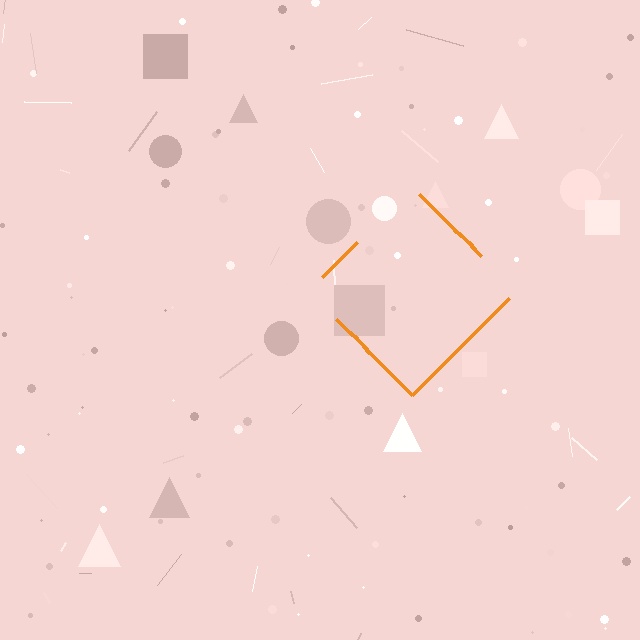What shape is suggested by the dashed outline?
The dashed outline suggests a diamond.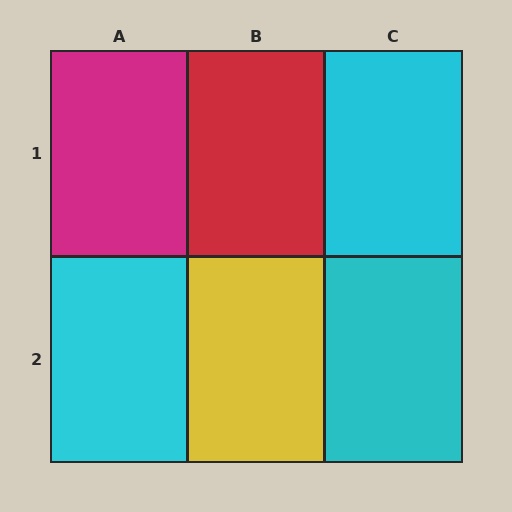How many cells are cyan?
3 cells are cyan.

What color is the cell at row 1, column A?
Magenta.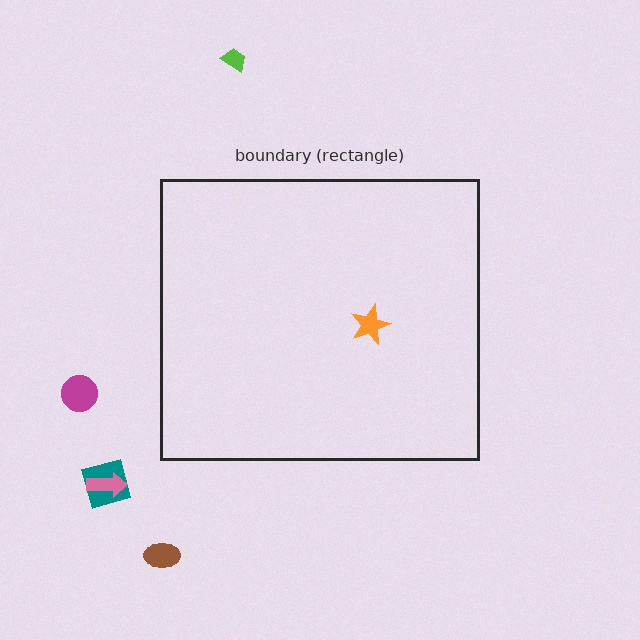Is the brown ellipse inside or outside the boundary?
Outside.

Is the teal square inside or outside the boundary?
Outside.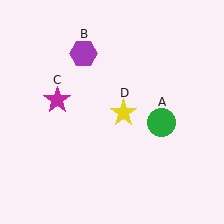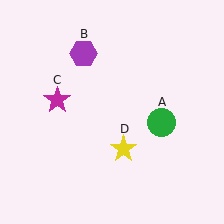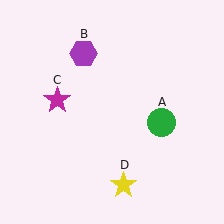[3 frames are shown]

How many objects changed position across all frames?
1 object changed position: yellow star (object D).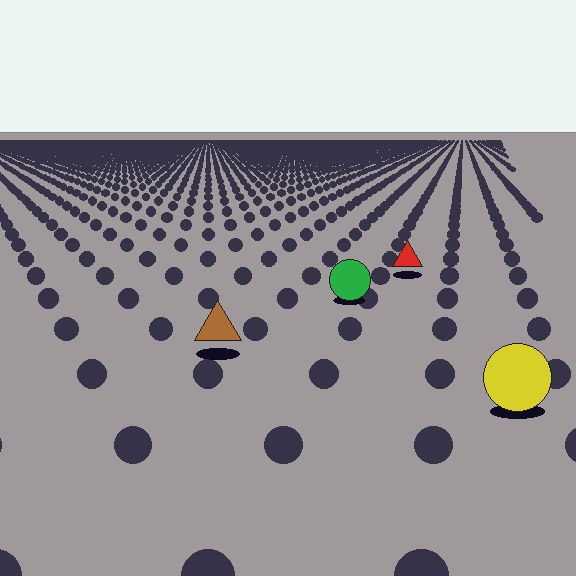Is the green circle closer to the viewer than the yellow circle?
No. The yellow circle is closer — you can tell from the texture gradient: the ground texture is coarser near it.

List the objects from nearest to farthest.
From nearest to farthest: the yellow circle, the brown triangle, the green circle, the red triangle.